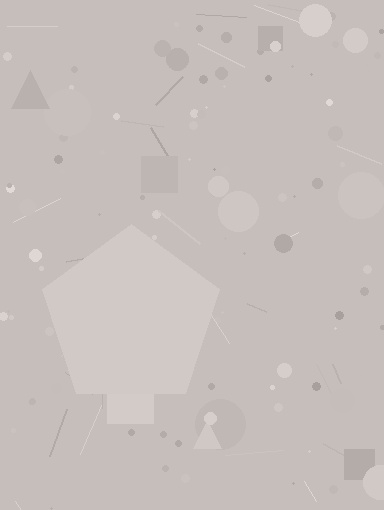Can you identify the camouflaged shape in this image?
The camouflaged shape is a pentagon.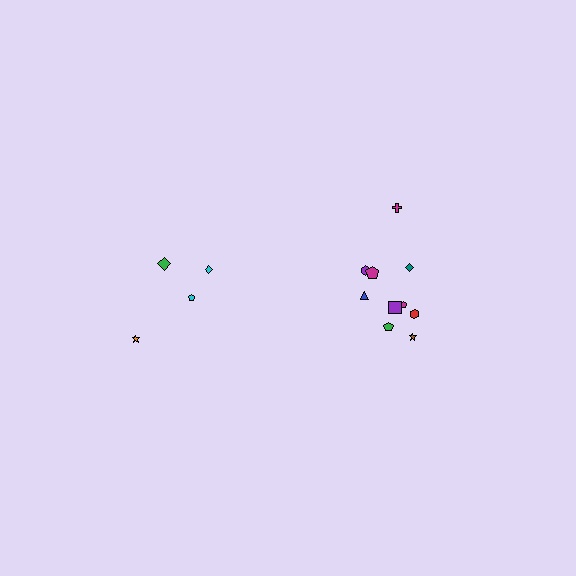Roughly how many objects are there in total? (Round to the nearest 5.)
Roughly 15 objects in total.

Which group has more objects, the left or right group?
The right group.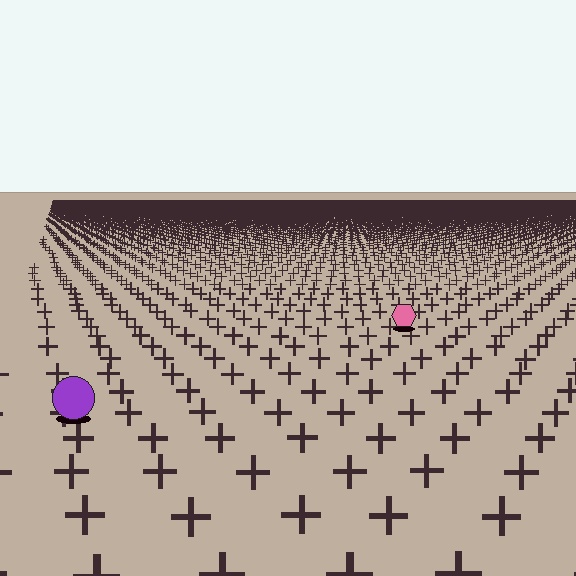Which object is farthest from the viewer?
The pink hexagon is farthest from the viewer. It appears smaller and the ground texture around it is denser.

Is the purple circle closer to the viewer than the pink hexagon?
Yes. The purple circle is closer — you can tell from the texture gradient: the ground texture is coarser near it.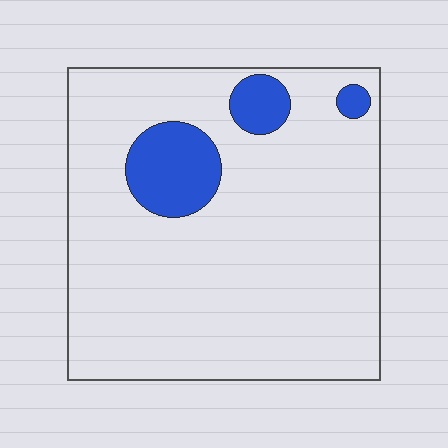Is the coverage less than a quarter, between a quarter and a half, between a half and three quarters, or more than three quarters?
Less than a quarter.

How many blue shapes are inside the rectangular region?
3.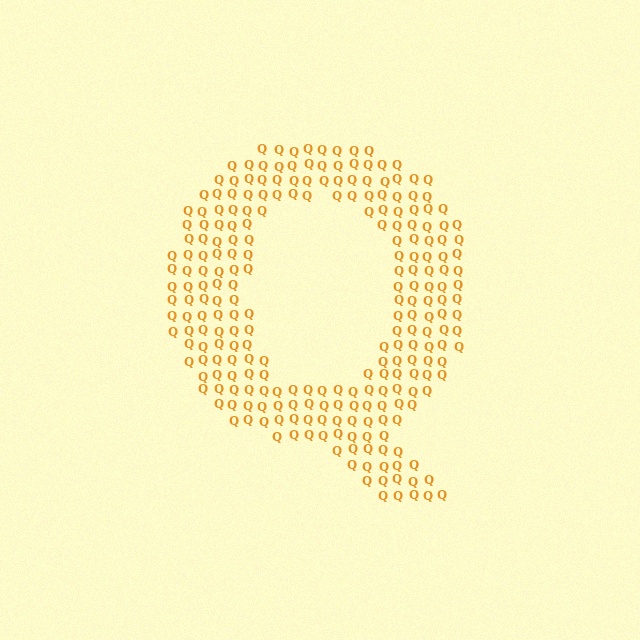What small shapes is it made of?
It is made of small letter Q's.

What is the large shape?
The large shape is the letter Q.